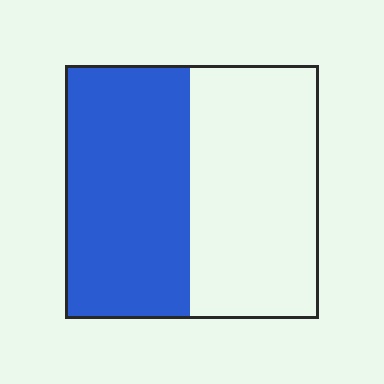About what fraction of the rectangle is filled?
About one half (1/2).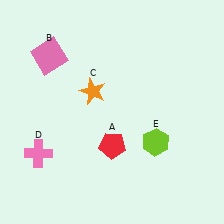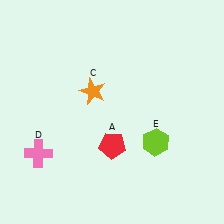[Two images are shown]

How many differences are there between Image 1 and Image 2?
There is 1 difference between the two images.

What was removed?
The pink square (B) was removed in Image 2.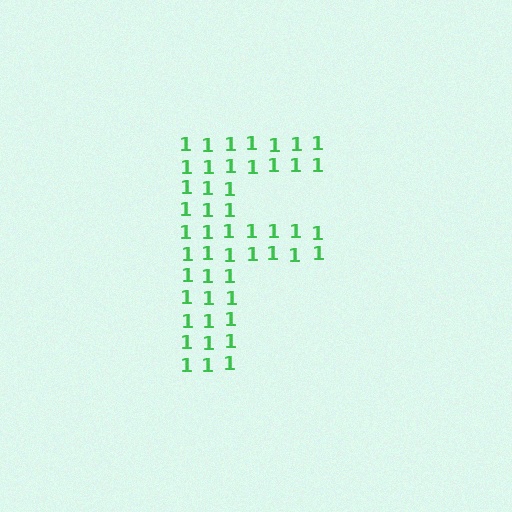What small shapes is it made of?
It is made of small digit 1's.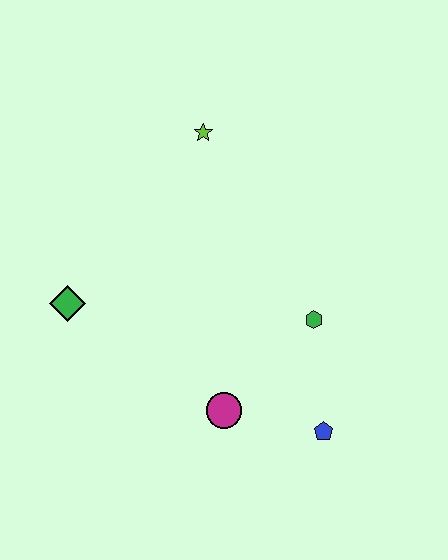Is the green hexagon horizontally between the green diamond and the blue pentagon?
Yes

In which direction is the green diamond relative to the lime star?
The green diamond is below the lime star.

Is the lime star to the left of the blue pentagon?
Yes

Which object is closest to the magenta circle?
The blue pentagon is closest to the magenta circle.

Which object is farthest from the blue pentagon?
The lime star is farthest from the blue pentagon.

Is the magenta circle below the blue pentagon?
No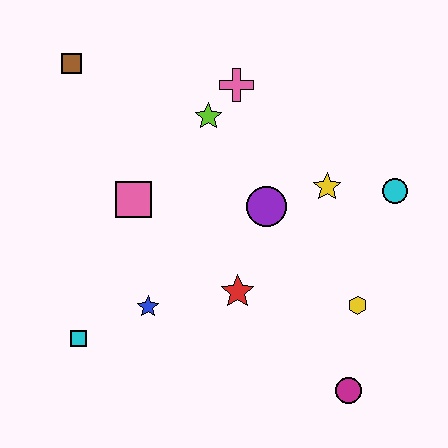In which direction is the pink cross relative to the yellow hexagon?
The pink cross is above the yellow hexagon.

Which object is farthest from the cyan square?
The cyan circle is farthest from the cyan square.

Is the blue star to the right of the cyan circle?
No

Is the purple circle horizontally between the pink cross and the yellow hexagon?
Yes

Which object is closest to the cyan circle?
The yellow star is closest to the cyan circle.